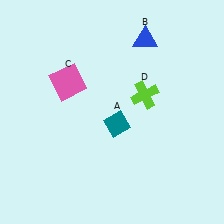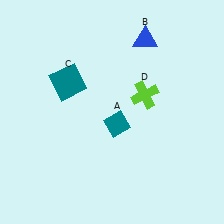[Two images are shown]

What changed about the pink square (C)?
In Image 1, C is pink. In Image 2, it changed to teal.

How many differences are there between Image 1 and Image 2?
There is 1 difference between the two images.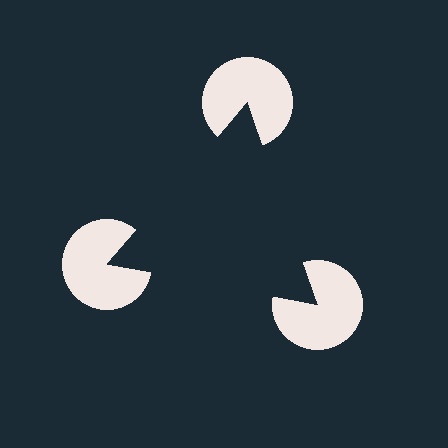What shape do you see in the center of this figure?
An illusory triangle — its edges are inferred from the aligned wedge cuts in the pac-man discs, not physically drawn.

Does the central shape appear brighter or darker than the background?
It typically appears slightly darker than the background, even though no actual brightness change is drawn.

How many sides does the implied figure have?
3 sides.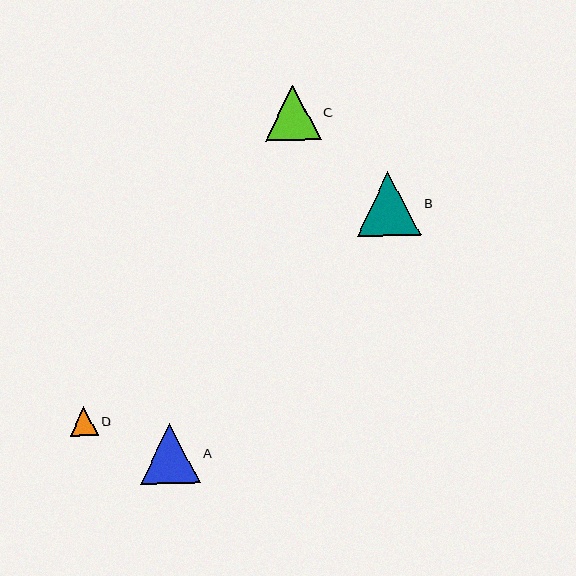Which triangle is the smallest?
Triangle D is the smallest with a size of approximately 28 pixels.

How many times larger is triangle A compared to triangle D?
Triangle A is approximately 2.1 times the size of triangle D.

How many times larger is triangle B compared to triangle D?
Triangle B is approximately 2.2 times the size of triangle D.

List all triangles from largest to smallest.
From largest to smallest: B, A, C, D.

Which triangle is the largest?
Triangle B is the largest with a size of approximately 64 pixels.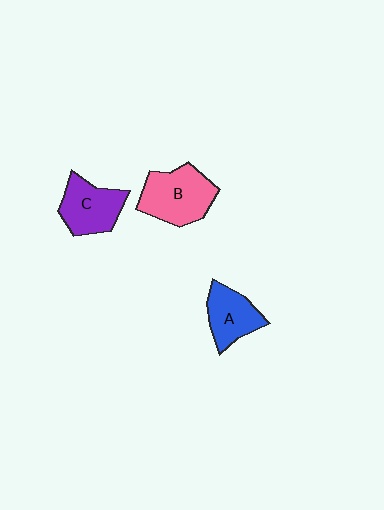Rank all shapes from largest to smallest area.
From largest to smallest: B (pink), C (purple), A (blue).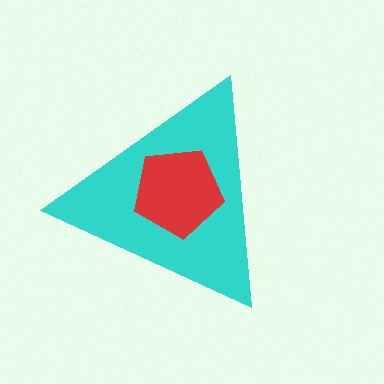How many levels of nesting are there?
2.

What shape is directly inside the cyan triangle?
The red pentagon.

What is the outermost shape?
The cyan triangle.